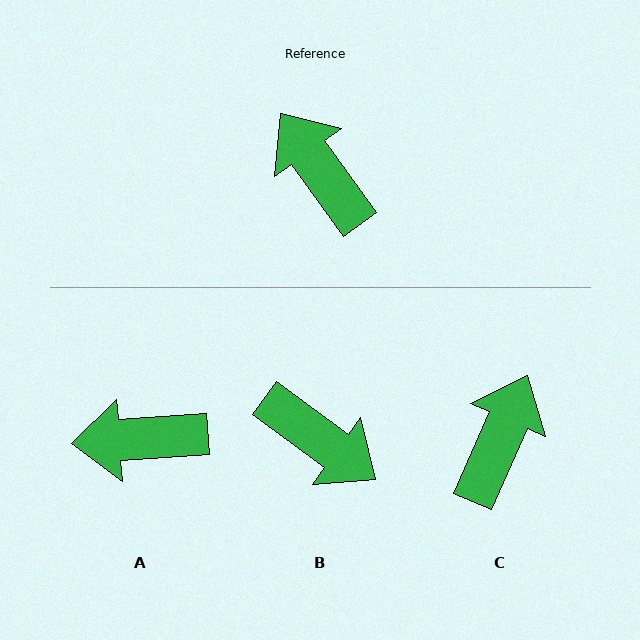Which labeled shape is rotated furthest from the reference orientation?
B, about 162 degrees away.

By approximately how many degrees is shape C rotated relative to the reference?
Approximately 59 degrees clockwise.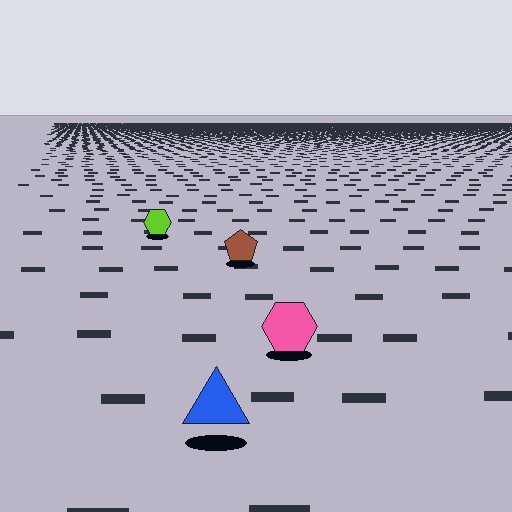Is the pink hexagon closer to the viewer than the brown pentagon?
Yes. The pink hexagon is closer — you can tell from the texture gradient: the ground texture is coarser near it.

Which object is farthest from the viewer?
The lime hexagon is farthest from the viewer. It appears smaller and the ground texture around it is denser.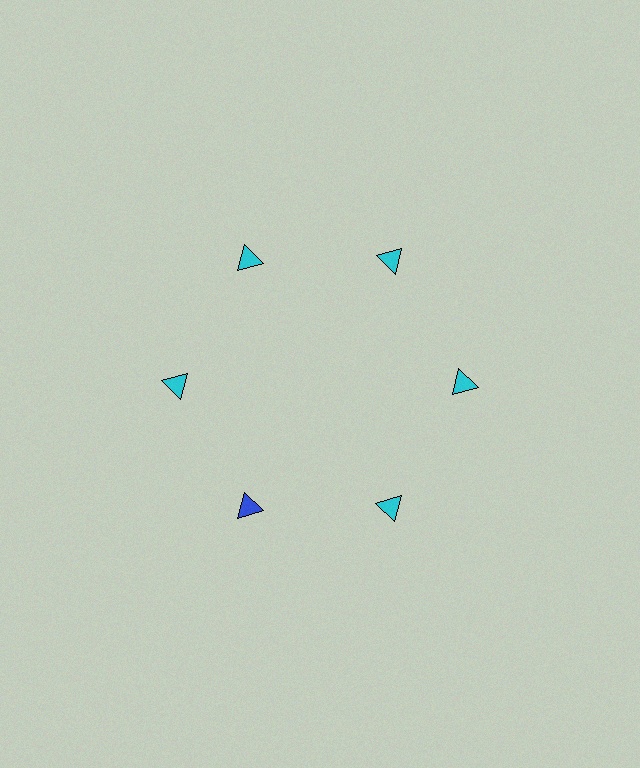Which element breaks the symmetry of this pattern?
The blue triangle at roughly the 7 o'clock position breaks the symmetry. All other shapes are cyan triangles.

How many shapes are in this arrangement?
There are 6 shapes arranged in a ring pattern.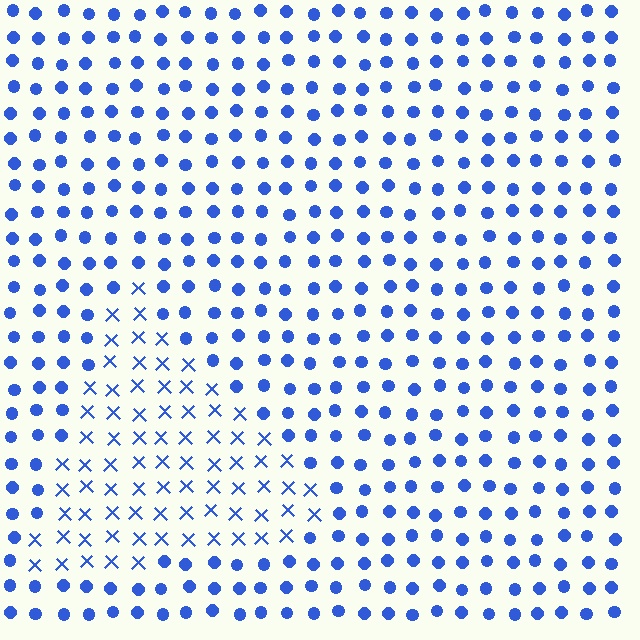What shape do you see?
I see a triangle.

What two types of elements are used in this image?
The image uses X marks inside the triangle region and circles outside it.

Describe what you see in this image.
The image is filled with small blue elements arranged in a uniform grid. A triangle-shaped region contains X marks, while the surrounding area contains circles. The boundary is defined purely by the change in element shape.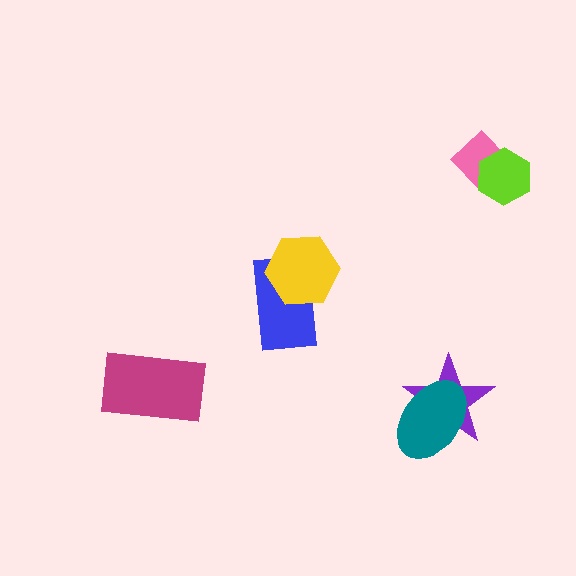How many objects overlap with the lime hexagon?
1 object overlaps with the lime hexagon.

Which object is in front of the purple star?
The teal ellipse is in front of the purple star.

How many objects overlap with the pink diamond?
1 object overlaps with the pink diamond.